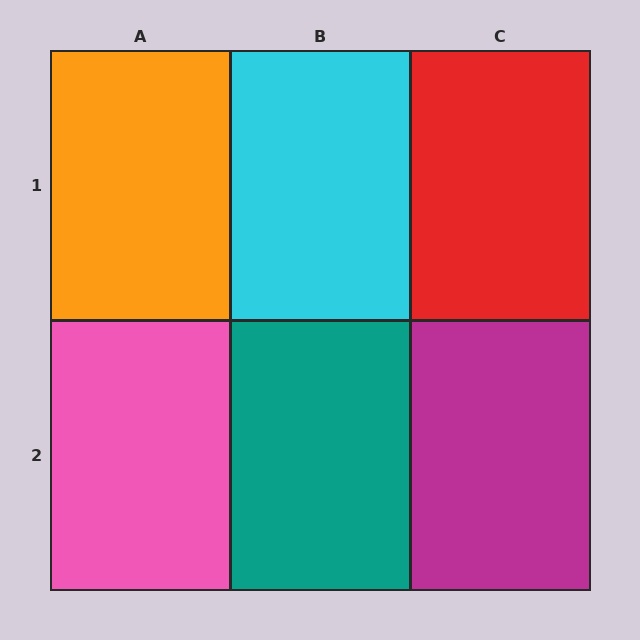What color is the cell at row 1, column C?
Red.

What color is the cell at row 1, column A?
Orange.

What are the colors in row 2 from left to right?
Pink, teal, magenta.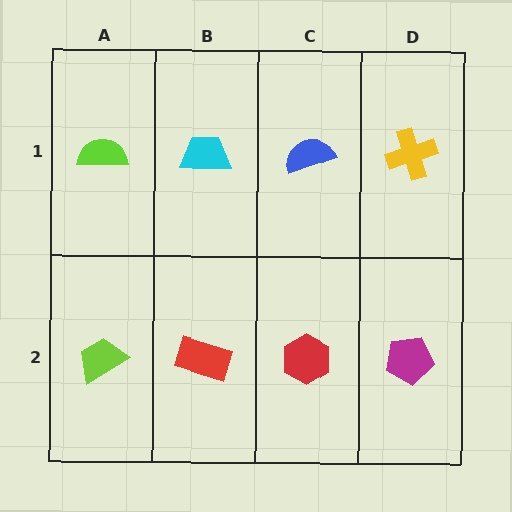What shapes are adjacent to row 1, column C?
A red hexagon (row 2, column C), a cyan trapezoid (row 1, column B), a yellow cross (row 1, column D).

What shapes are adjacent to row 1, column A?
A lime trapezoid (row 2, column A), a cyan trapezoid (row 1, column B).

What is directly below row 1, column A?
A lime trapezoid.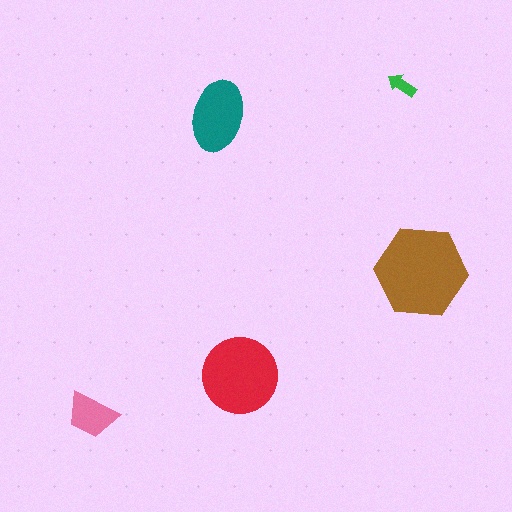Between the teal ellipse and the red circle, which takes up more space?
The red circle.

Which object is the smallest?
The green arrow.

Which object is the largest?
The brown hexagon.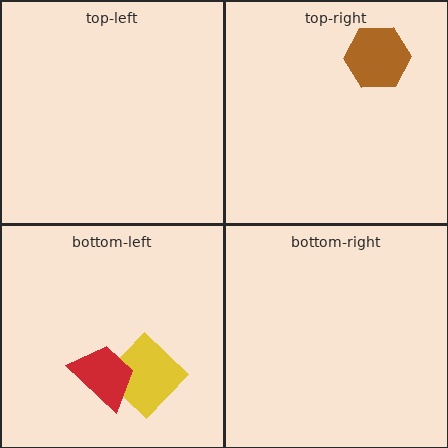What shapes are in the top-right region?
The brown hexagon.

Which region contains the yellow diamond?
The bottom-left region.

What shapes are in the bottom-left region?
The yellow diamond, the red trapezoid.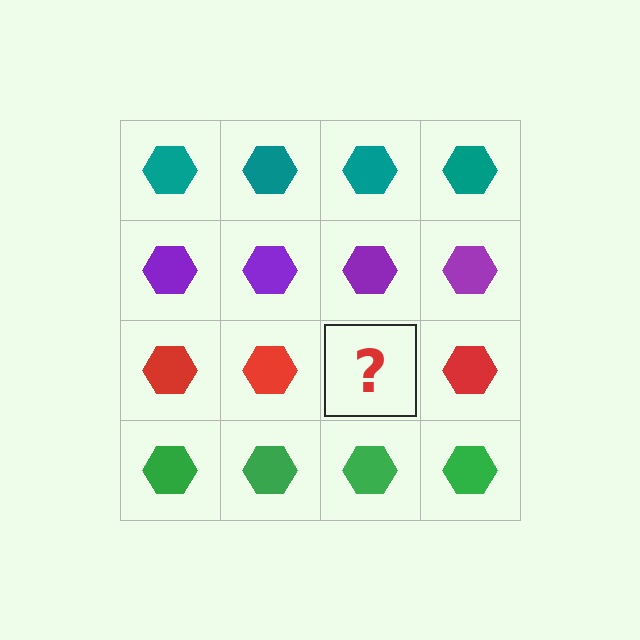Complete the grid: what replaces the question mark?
The question mark should be replaced with a red hexagon.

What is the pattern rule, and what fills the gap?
The rule is that each row has a consistent color. The gap should be filled with a red hexagon.